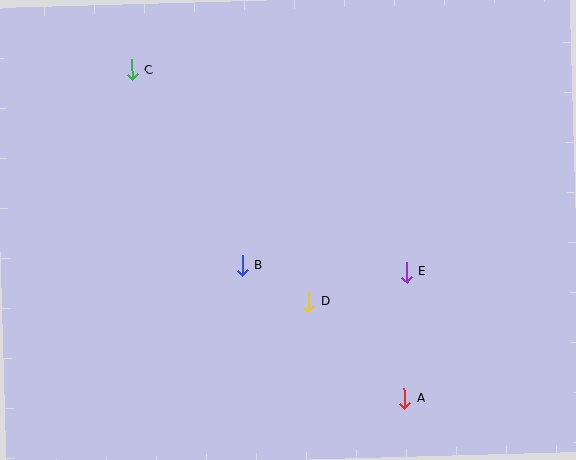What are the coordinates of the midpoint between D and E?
The midpoint between D and E is at (358, 287).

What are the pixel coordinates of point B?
Point B is at (242, 265).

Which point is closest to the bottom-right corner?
Point A is closest to the bottom-right corner.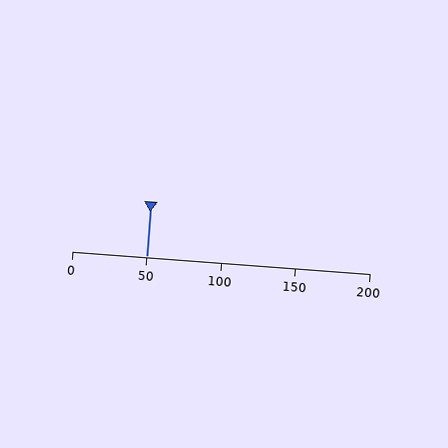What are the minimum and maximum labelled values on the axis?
The axis runs from 0 to 200.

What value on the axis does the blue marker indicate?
The marker indicates approximately 50.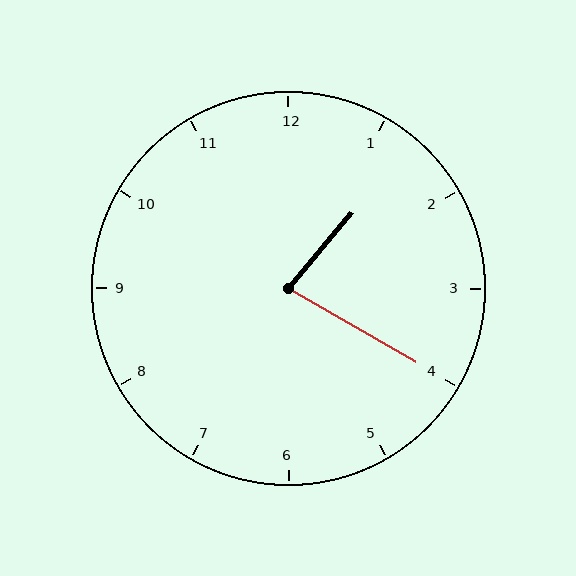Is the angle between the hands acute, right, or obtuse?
It is acute.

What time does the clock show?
1:20.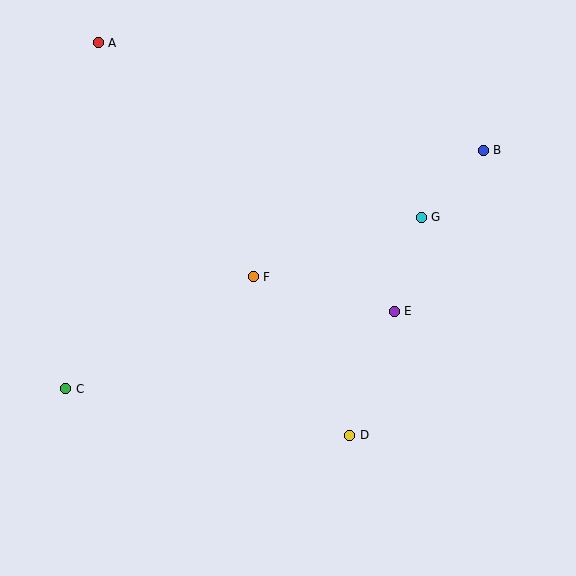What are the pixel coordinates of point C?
Point C is at (66, 389).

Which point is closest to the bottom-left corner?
Point C is closest to the bottom-left corner.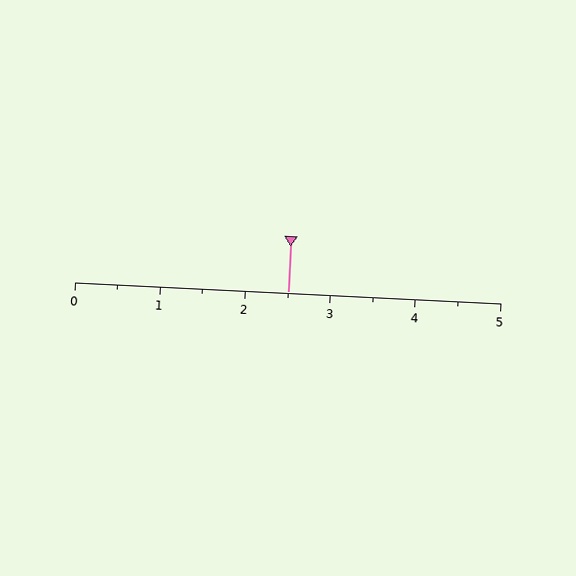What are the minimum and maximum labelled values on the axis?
The axis runs from 0 to 5.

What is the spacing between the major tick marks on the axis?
The major ticks are spaced 1 apart.